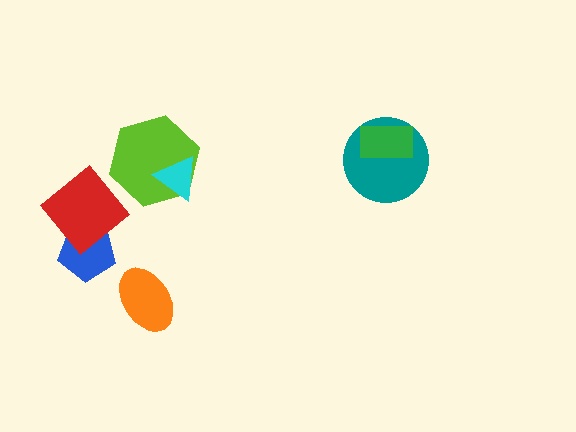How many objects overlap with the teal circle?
1 object overlaps with the teal circle.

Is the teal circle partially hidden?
Yes, it is partially covered by another shape.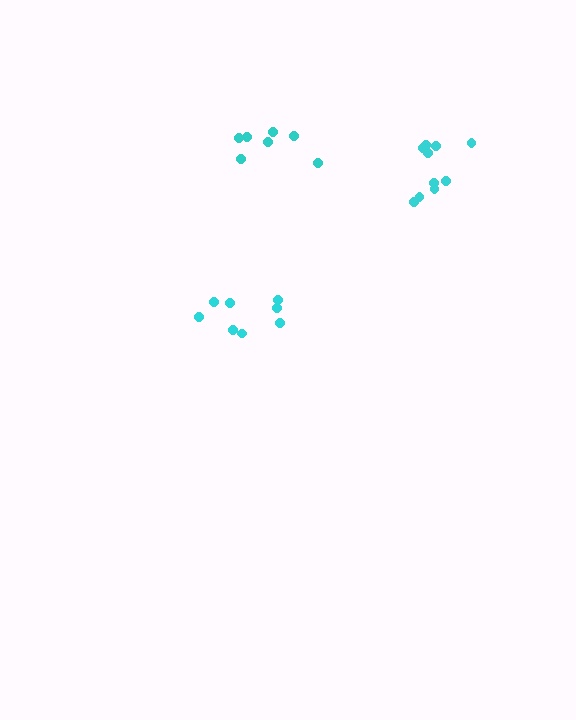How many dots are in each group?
Group 1: 7 dots, Group 2: 10 dots, Group 3: 8 dots (25 total).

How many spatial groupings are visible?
There are 3 spatial groupings.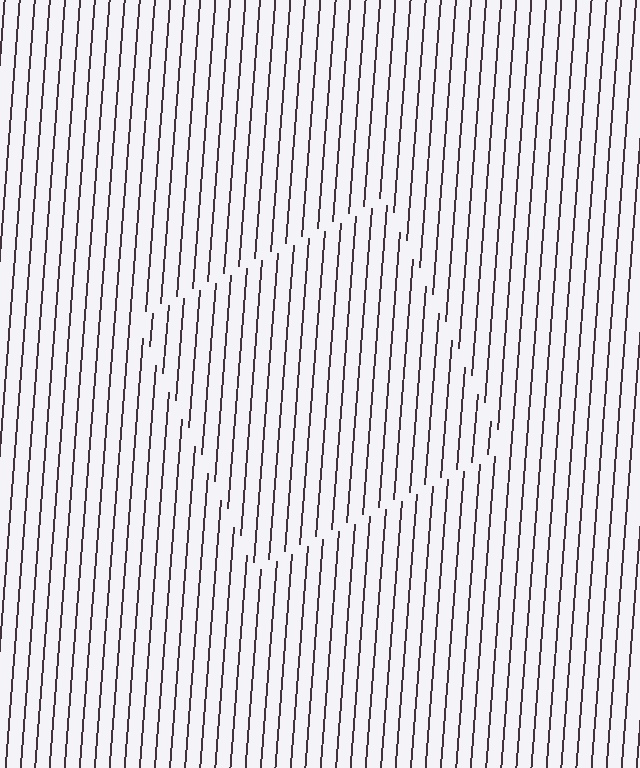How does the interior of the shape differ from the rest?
The interior of the shape contains the same grating, shifted by half a period — the contour is defined by the phase discontinuity where line-ends from the inner and outer gratings abut.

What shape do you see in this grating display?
An illusory square. The interior of the shape contains the same grating, shifted by half a period — the contour is defined by the phase discontinuity where line-ends from the inner and outer gratings abut.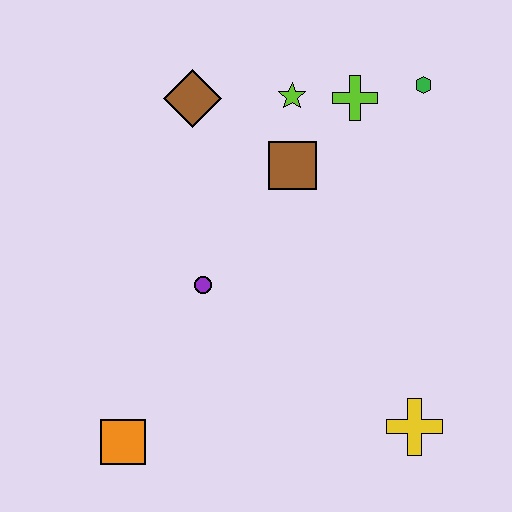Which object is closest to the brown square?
The lime star is closest to the brown square.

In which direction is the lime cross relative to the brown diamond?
The lime cross is to the right of the brown diamond.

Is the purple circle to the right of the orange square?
Yes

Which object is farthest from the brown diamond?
The yellow cross is farthest from the brown diamond.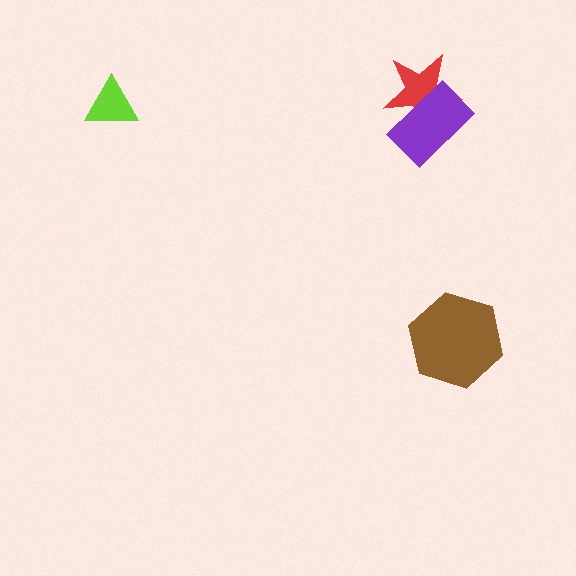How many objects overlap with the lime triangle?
0 objects overlap with the lime triangle.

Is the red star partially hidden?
Yes, it is partially covered by another shape.